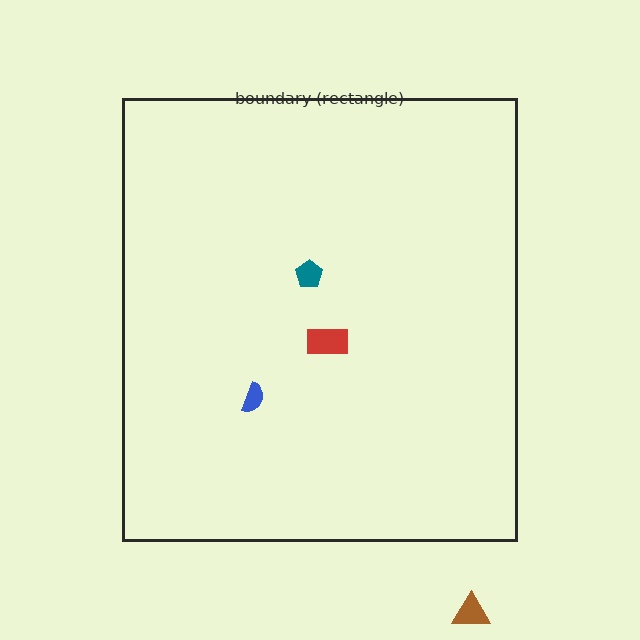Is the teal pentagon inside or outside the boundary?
Inside.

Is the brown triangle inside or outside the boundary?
Outside.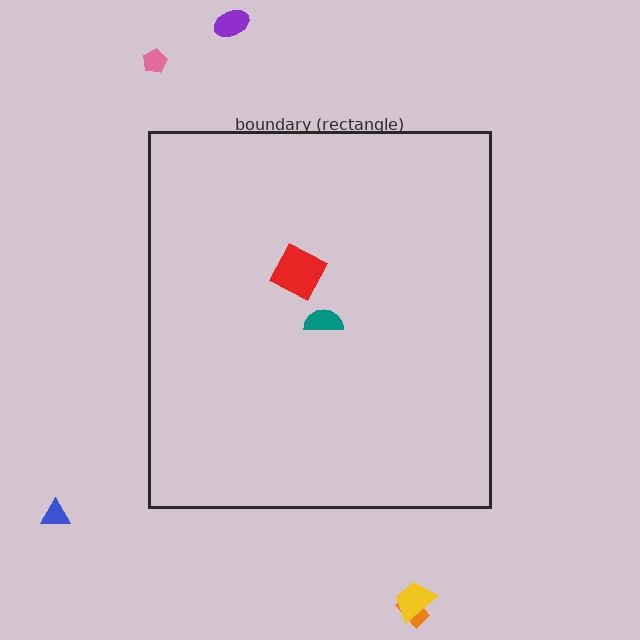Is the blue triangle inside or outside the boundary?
Outside.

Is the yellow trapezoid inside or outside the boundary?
Outside.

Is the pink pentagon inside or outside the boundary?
Outside.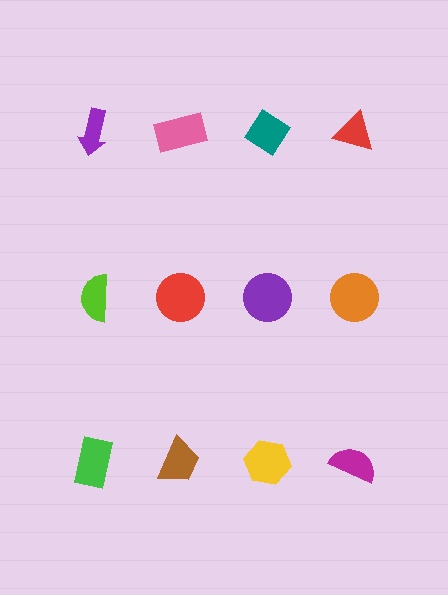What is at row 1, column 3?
A teal diamond.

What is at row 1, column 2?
A pink rectangle.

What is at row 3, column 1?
A green rectangle.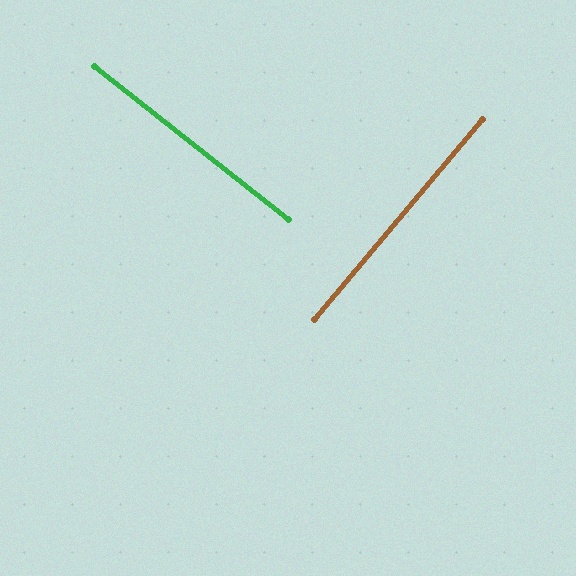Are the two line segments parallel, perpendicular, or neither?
Perpendicular — they meet at approximately 88°.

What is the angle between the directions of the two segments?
Approximately 88 degrees.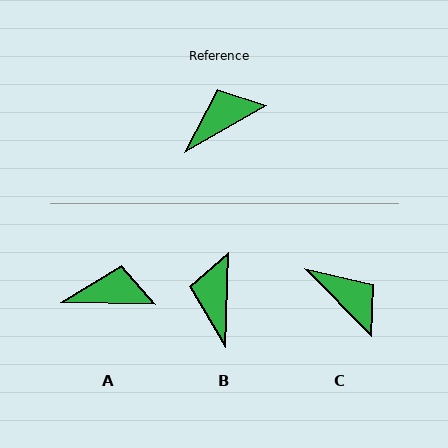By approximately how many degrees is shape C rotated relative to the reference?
Approximately 75 degrees clockwise.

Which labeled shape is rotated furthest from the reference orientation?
C, about 75 degrees away.